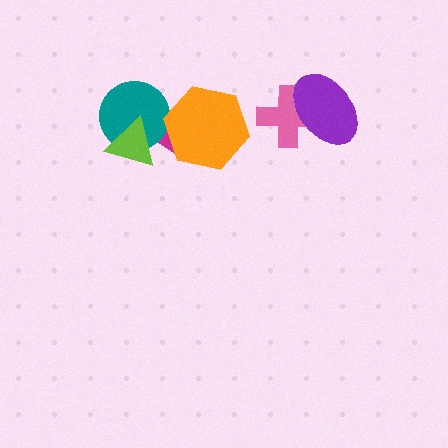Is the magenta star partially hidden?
Yes, it is partially covered by another shape.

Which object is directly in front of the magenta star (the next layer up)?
The teal circle is directly in front of the magenta star.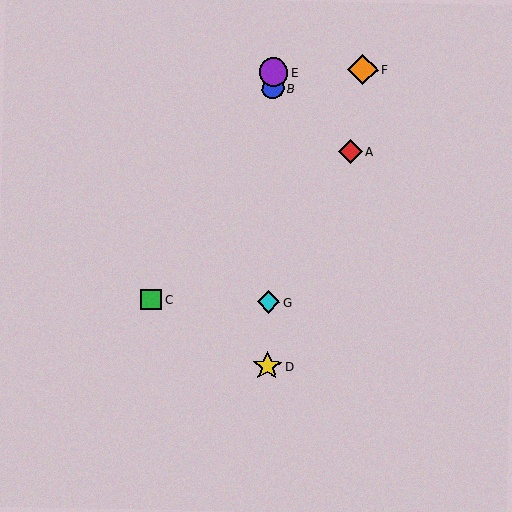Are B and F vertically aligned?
No, B is at x≈273 and F is at x≈363.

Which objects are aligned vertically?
Objects B, D, E, G are aligned vertically.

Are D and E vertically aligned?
Yes, both are at x≈267.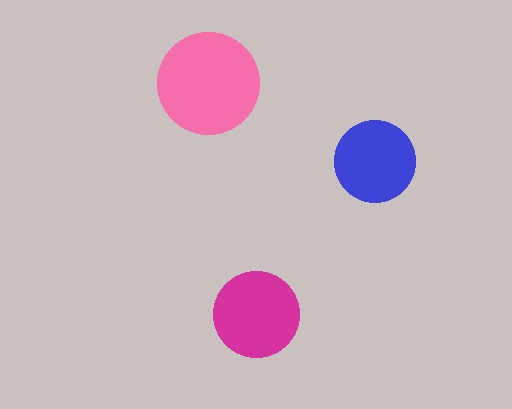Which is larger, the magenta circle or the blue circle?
The magenta one.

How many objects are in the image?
There are 3 objects in the image.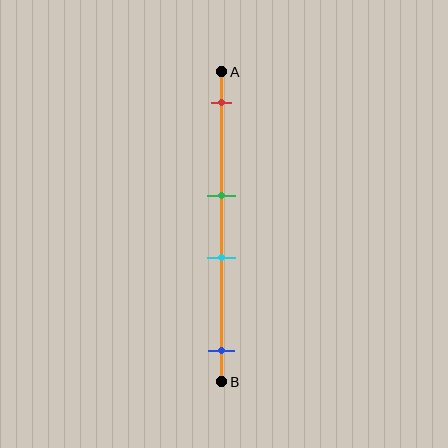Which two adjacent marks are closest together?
The green and cyan marks are the closest adjacent pair.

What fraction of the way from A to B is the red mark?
The red mark is approximately 10% (0.1) of the way from A to B.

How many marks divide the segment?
There are 4 marks dividing the segment.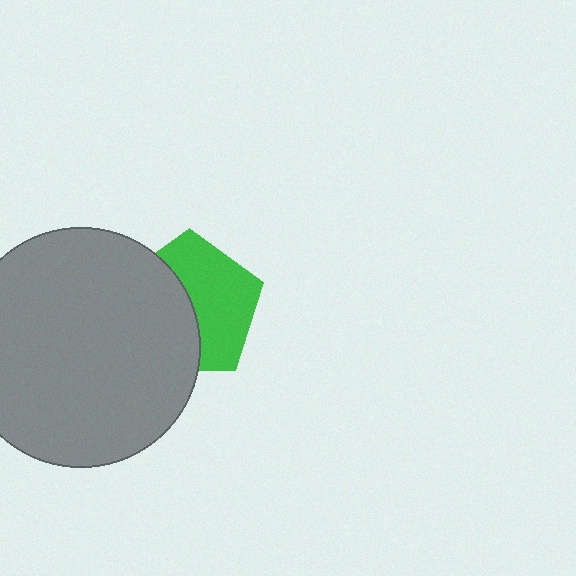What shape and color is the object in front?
The object in front is a gray circle.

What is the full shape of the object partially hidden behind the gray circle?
The partially hidden object is a green pentagon.